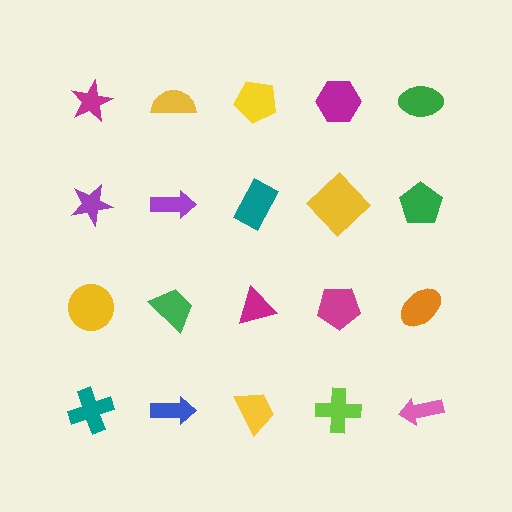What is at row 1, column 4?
A magenta hexagon.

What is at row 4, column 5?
A pink arrow.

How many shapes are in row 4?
5 shapes.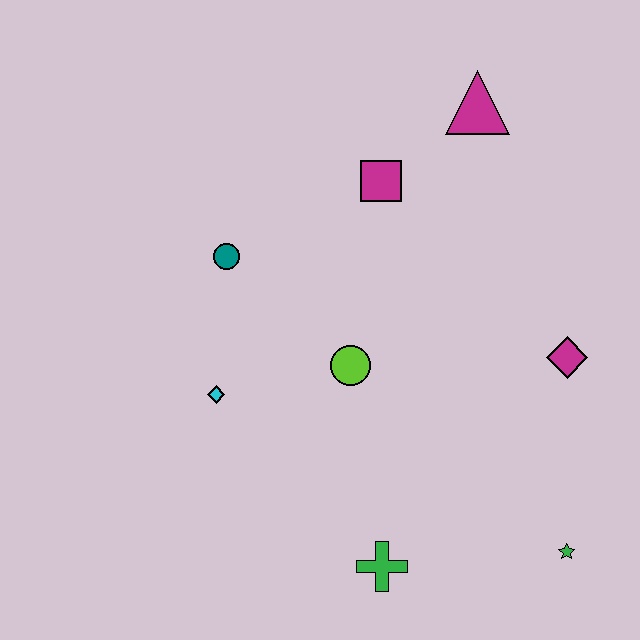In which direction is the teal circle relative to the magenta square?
The teal circle is to the left of the magenta square.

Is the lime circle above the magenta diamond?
No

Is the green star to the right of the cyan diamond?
Yes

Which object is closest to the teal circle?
The cyan diamond is closest to the teal circle.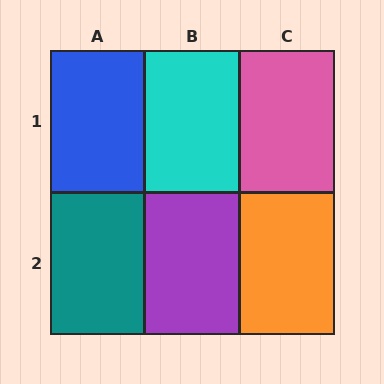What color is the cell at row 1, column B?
Cyan.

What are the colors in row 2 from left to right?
Teal, purple, orange.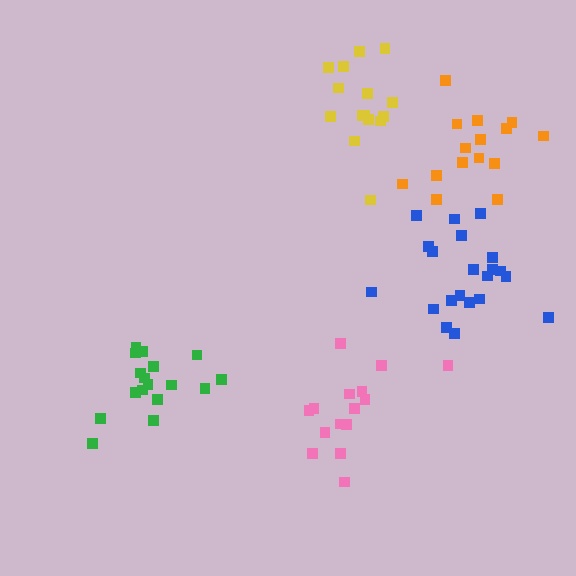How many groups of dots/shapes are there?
There are 5 groups.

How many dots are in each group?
Group 1: 15 dots, Group 2: 15 dots, Group 3: 17 dots, Group 4: 15 dots, Group 5: 21 dots (83 total).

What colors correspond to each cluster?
The clusters are colored: pink, yellow, green, orange, blue.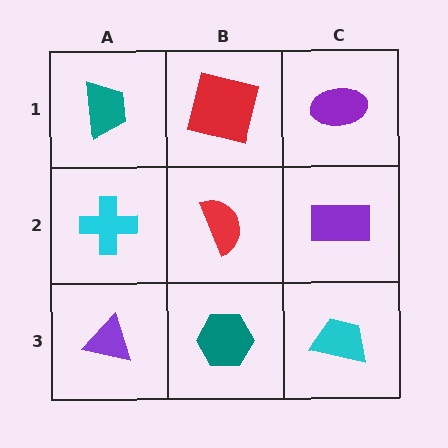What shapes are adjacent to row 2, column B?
A red square (row 1, column B), a teal hexagon (row 3, column B), a cyan cross (row 2, column A), a purple rectangle (row 2, column C).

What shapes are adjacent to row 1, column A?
A cyan cross (row 2, column A), a red square (row 1, column B).